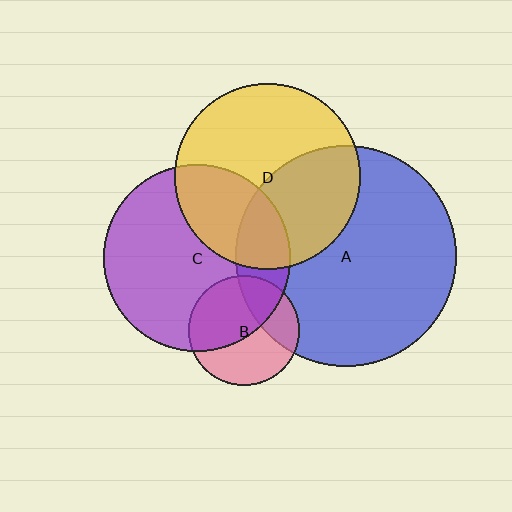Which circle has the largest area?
Circle A (blue).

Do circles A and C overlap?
Yes.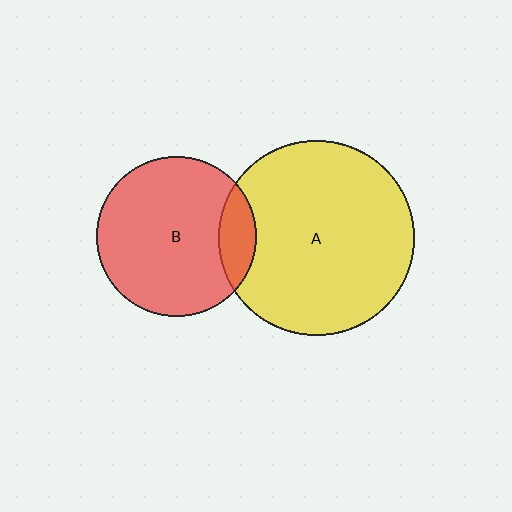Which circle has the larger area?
Circle A (yellow).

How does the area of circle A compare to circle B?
Approximately 1.5 times.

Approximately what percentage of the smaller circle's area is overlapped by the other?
Approximately 15%.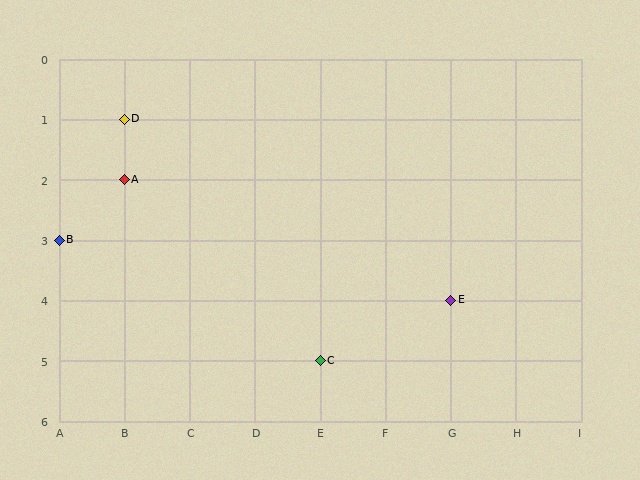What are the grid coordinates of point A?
Point A is at grid coordinates (B, 2).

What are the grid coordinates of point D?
Point D is at grid coordinates (B, 1).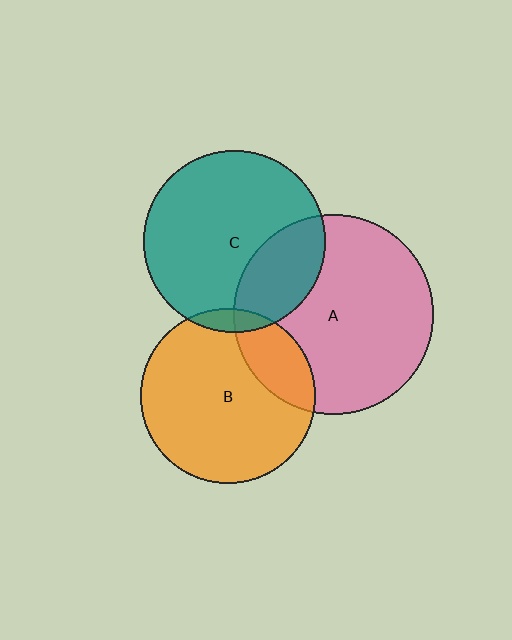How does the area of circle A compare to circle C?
Approximately 1.2 times.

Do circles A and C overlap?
Yes.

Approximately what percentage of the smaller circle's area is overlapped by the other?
Approximately 25%.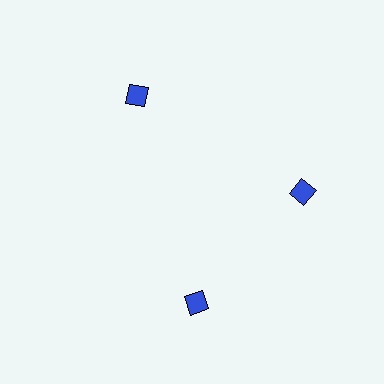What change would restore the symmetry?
The symmetry would be restored by rotating it back into even spacing with its neighbors so that all 3 squares sit at equal angles and equal distance from the center.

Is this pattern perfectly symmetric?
No. The 3 blue squares are arranged in a ring, but one element near the 7 o'clock position is rotated out of alignment along the ring, breaking the 3-fold rotational symmetry.